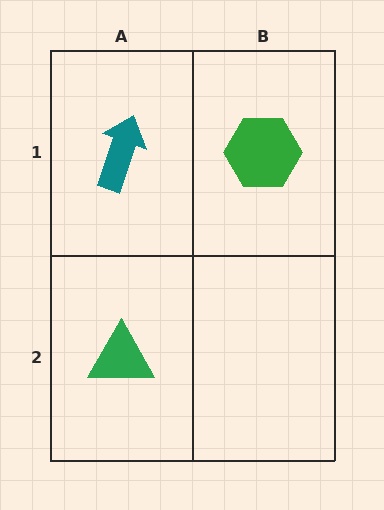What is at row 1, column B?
A green hexagon.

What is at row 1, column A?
A teal arrow.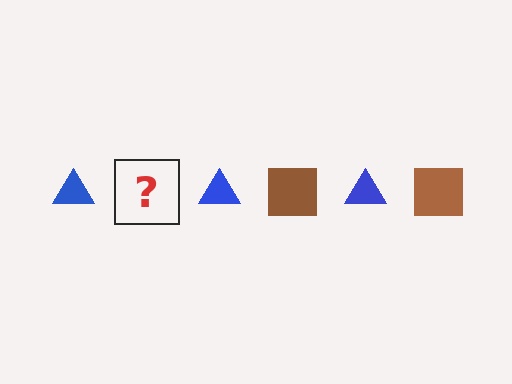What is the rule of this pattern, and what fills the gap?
The rule is that the pattern alternates between blue triangle and brown square. The gap should be filled with a brown square.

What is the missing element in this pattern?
The missing element is a brown square.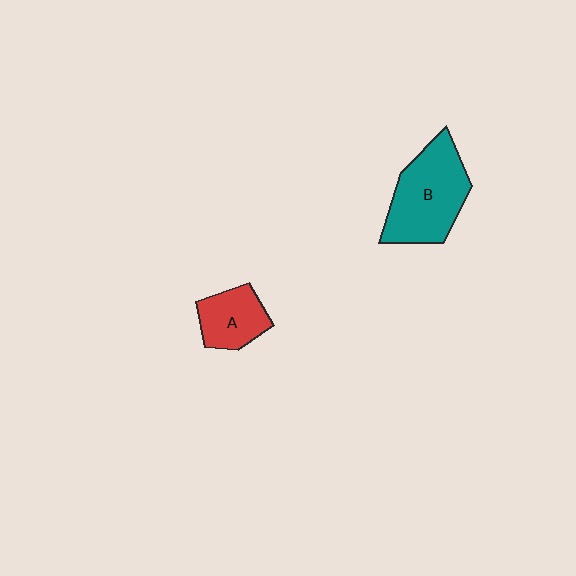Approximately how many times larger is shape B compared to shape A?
Approximately 1.9 times.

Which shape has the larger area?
Shape B (teal).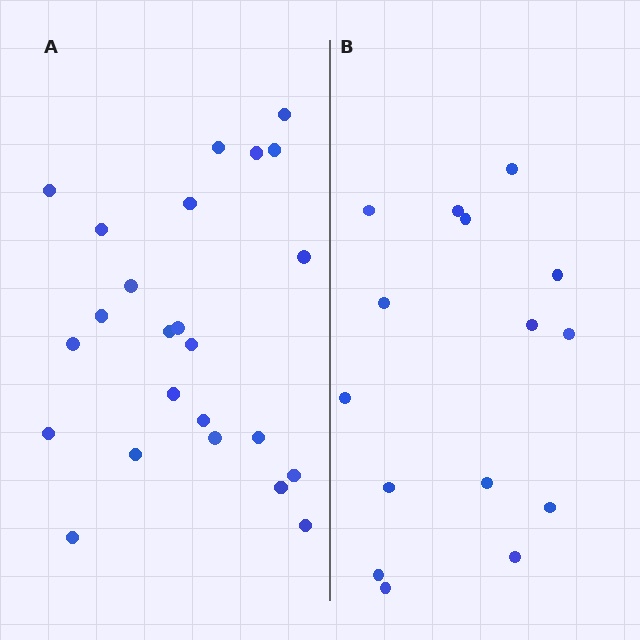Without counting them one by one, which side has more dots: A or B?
Region A (the left region) has more dots.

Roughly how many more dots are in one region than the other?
Region A has roughly 8 or so more dots than region B.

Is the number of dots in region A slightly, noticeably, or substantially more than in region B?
Region A has substantially more. The ratio is roughly 1.6 to 1.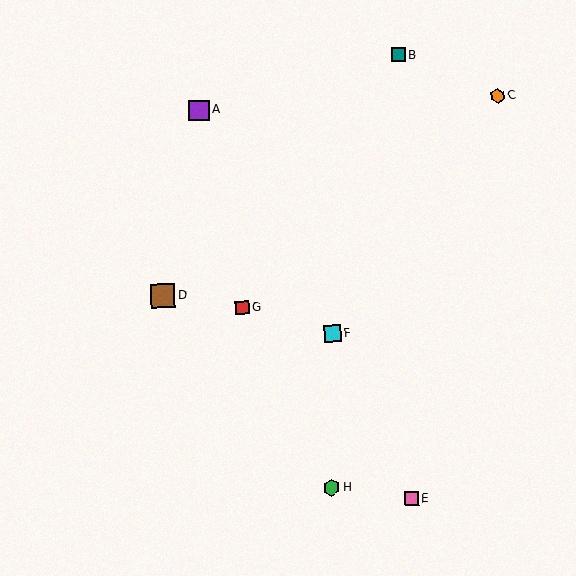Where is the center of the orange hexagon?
The center of the orange hexagon is at (498, 96).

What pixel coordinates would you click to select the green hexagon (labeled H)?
Click at (331, 488) to select the green hexagon H.